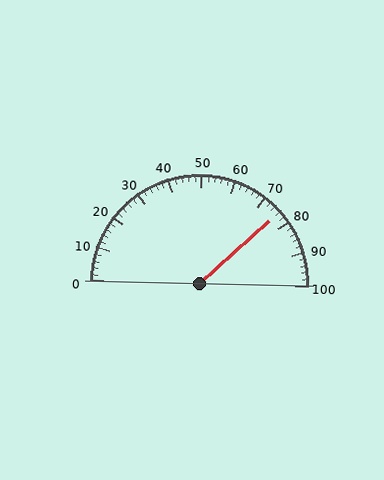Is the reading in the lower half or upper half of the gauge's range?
The reading is in the upper half of the range (0 to 100).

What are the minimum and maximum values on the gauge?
The gauge ranges from 0 to 100.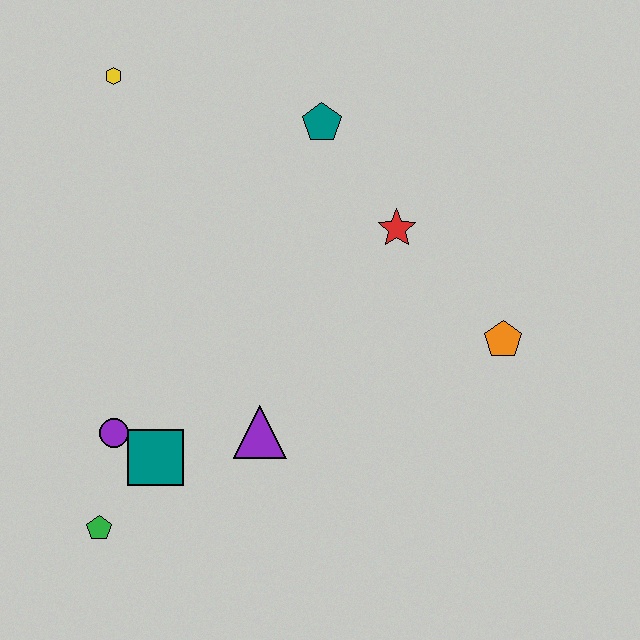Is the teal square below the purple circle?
Yes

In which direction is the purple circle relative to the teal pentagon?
The purple circle is below the teal pentagon.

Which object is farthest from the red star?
The green pentagon is farthest from the red star.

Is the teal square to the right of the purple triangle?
No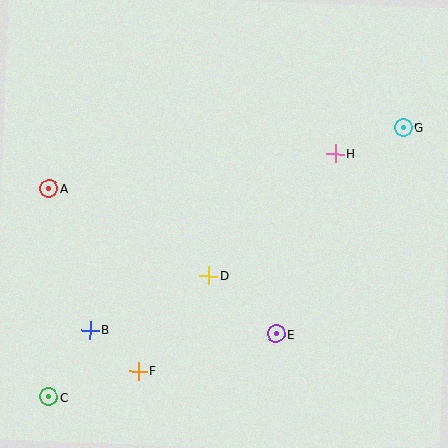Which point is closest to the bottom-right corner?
Point E is closest to the bottom-right corner.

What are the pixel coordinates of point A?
Point A is at (49, 188).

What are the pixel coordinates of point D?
Point D is at (209, 275).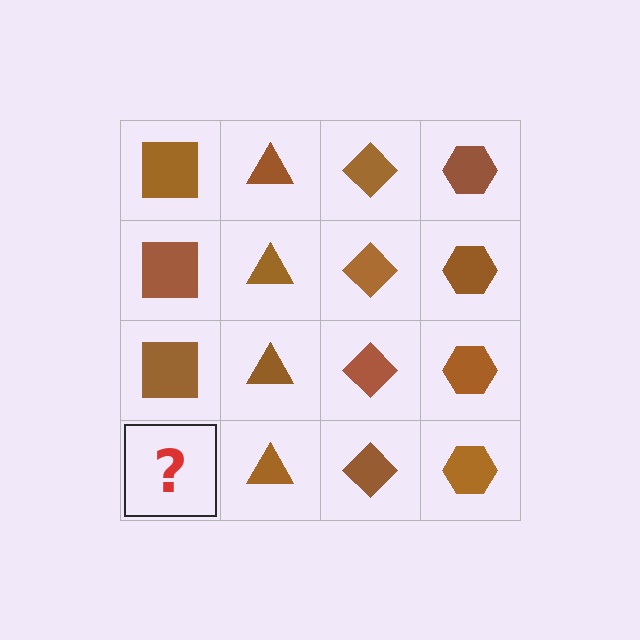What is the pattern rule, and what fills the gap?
The rule is that each column has a consistent shape. The gap should be filled with a brown square.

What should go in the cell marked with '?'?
The missing cell should contain a brown square.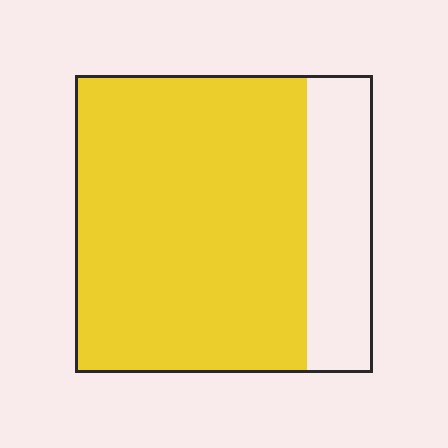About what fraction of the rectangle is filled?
About four fifths (4/5).